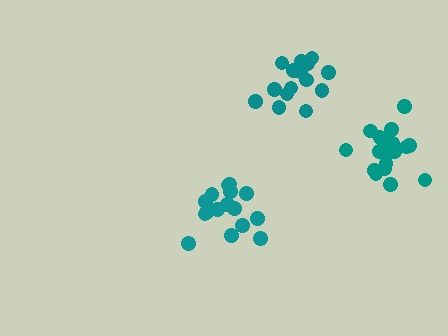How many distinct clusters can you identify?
There are 3 distinct clusters.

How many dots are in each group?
Group 1: 15 dots, Group 2: 19 dots, Group 3: 16 dots (50 total).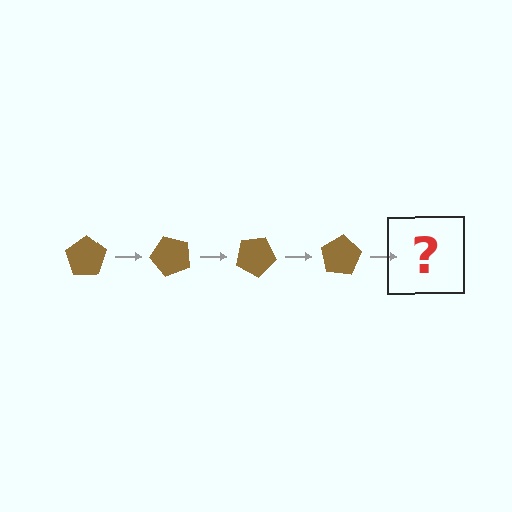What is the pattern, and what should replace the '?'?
The pattern is that the pentagon rotates 50 degrees each step. The '?' should be a brown pentagon rotated 200 degrees.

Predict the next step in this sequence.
The next step is a brown pentagon rotated 200 degrees.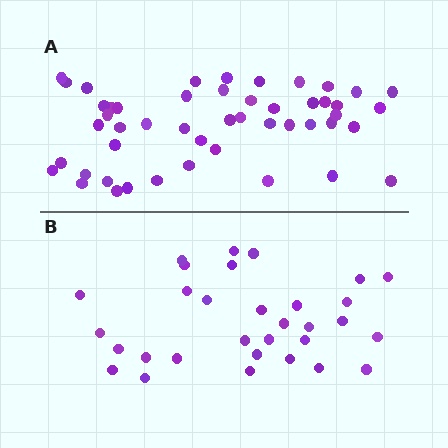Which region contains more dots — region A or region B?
Region A (the top region) has more dots.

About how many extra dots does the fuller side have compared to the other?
Region A has approximately 20 more dots than region B.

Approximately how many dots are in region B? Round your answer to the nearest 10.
About 30 dots. (The exact count is 31, which rounds to 30.)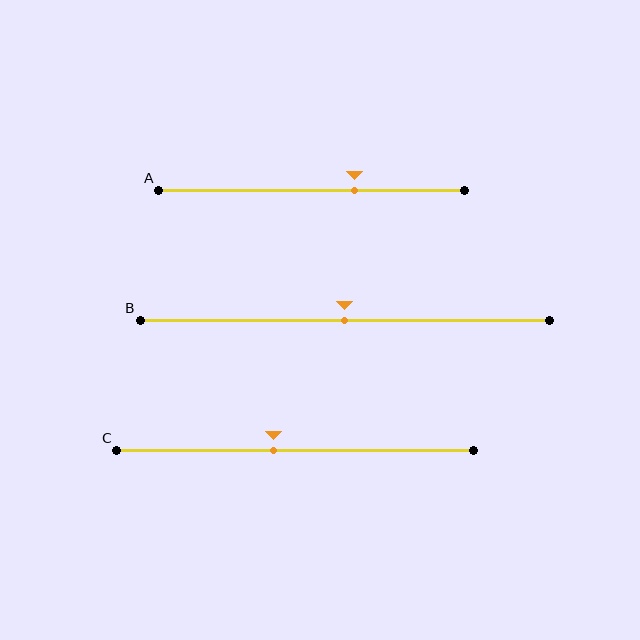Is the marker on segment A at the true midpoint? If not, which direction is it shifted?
No, the marker on segment A is shifted to the right by about 14% of the segment length.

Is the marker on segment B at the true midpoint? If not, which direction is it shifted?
Yes, the marker on segment B is at the true midpoint.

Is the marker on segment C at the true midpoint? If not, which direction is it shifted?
No, the marker on segment C is shifted to the left by about 6% of the segment length.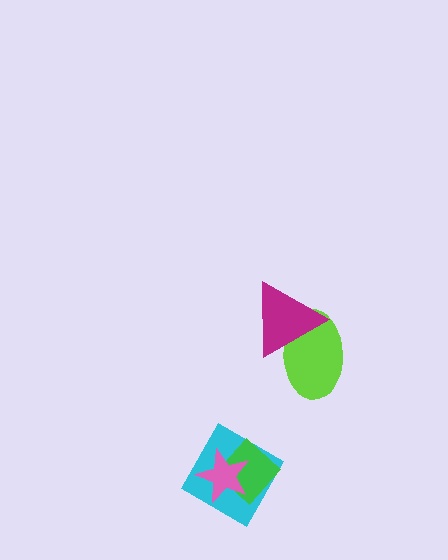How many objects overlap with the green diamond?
2 objects overlap with the green diamond.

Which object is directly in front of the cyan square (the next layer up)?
The green diamond is directly in front of the cyan square.